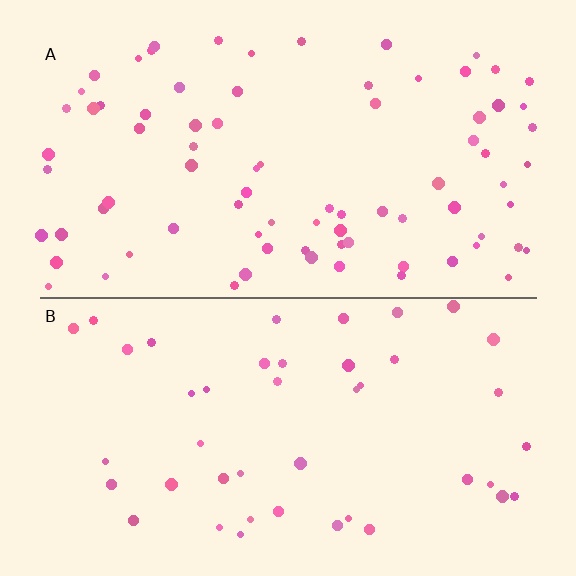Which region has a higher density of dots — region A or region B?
A (the top).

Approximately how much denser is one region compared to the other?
Approximately 1.8× — region A over region B.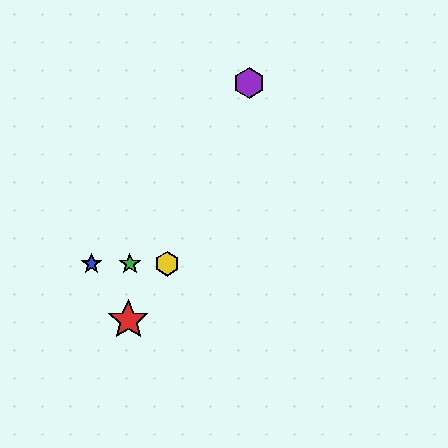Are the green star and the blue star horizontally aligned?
Yes, both are at y≈264.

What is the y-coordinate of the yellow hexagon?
The yellow hexagon is at y≈264.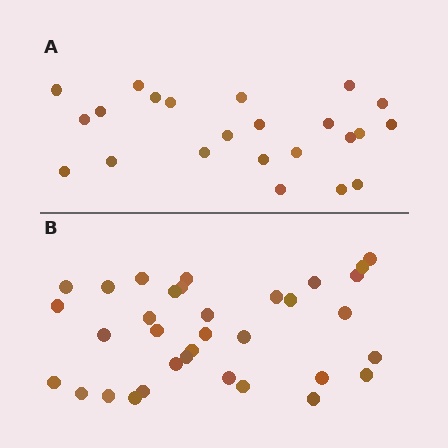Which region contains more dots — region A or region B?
Region B (the bottom region) has more dots.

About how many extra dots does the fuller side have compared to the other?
Region B has roughly 12 or so more dots than region A.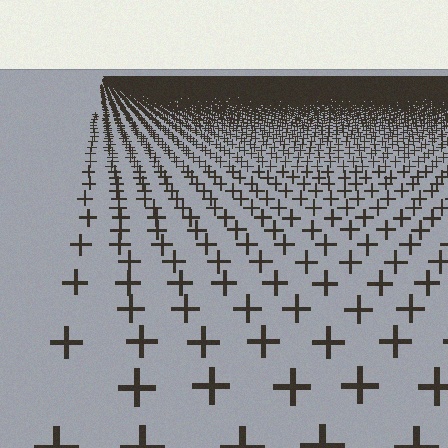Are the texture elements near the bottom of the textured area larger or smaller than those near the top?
Larger. Near the bottom, elements are closer to the viewer and appear at a bigger on-screen size.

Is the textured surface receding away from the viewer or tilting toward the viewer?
The surface is receding away from the viewer. Texture elements get smaller and denser toward the top.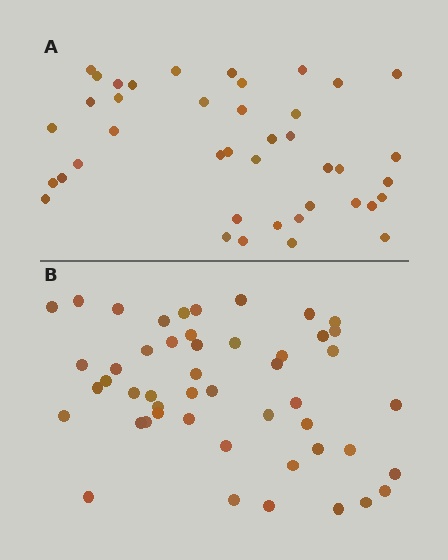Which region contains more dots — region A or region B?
Region B (the bottom region) has more dots.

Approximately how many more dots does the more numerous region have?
Region B has roughly 8 or so more dots than region A.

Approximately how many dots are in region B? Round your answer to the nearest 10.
About 50 dots. (The exact count is 49, which rounds to 50.)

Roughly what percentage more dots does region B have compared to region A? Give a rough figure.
About 20% more.